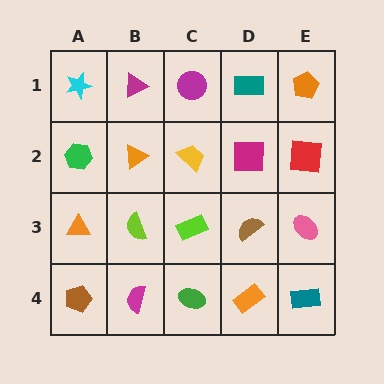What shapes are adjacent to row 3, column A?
A green hexagon (row 2, column A), a brown pentagon (row 4, column A), a lime semicircle (row 3, column B).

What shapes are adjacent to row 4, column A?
An orange triangle (row 3, column A), a magenta semicircle (row 4, column B).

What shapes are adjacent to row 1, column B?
An orange triangle (row 2, column B), a cyan star (row 1, column A), a magenta circle (row 1, column C).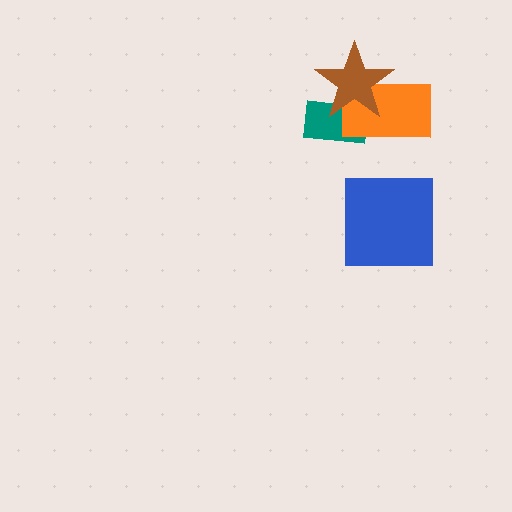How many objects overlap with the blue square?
0 objects overlap with the blue square.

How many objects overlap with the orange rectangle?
2 objects overlap with the orange rectangle.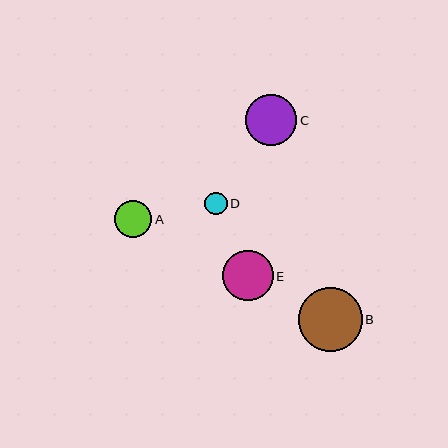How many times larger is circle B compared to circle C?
Circle B is approximately 1.3 times the size of circle C.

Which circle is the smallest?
Circle D is the smallest with a size of approximately 22 pixels.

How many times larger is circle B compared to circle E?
Circle B is approximately 1.3 times the size of circle E.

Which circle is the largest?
Circle B is the largest with a size of approximately 64 pixels.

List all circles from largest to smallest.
From largest to smallest: B, C, E, A, D.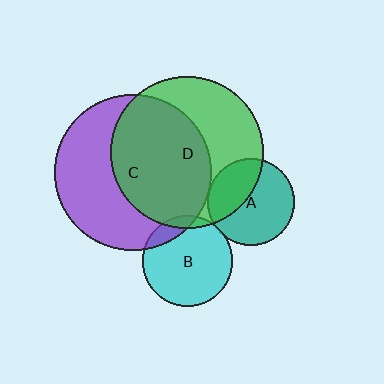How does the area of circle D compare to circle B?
Approximately 2.9 times.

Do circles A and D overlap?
Yes.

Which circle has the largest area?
Circle C (purple).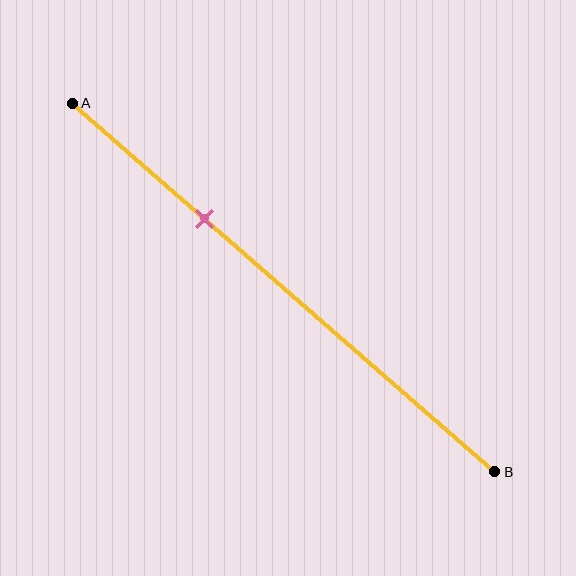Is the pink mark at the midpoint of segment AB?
No, the mark is at about 30% from A, not at the 50% midpoint.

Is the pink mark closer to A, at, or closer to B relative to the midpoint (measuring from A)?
The pink mark is closer to point A than the midpoint of segment AB.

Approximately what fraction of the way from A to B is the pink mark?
The pink mark is approximately 30% of the way from A to B.